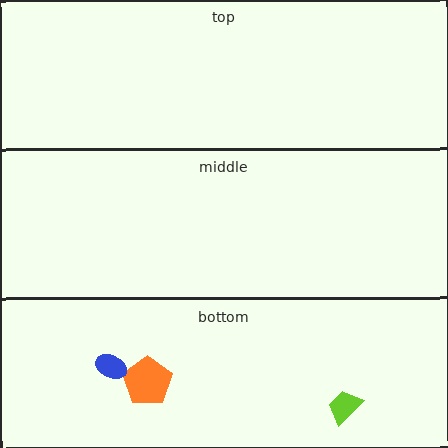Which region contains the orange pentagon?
The bottom region.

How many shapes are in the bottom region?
3.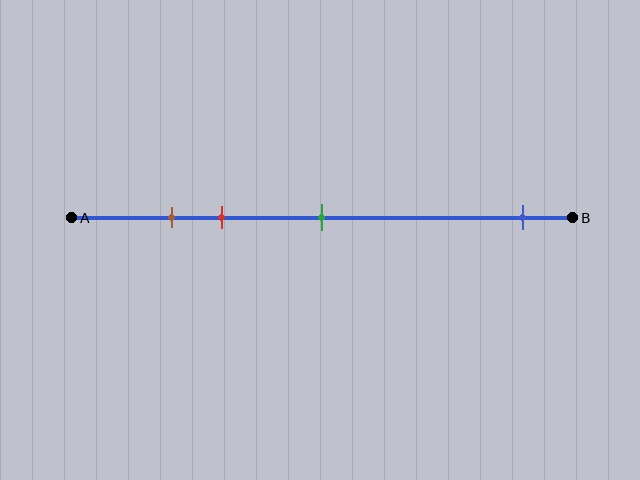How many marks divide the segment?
There are 4 marks dividing the segment.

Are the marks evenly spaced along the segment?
No, the marks are not evenly spaced.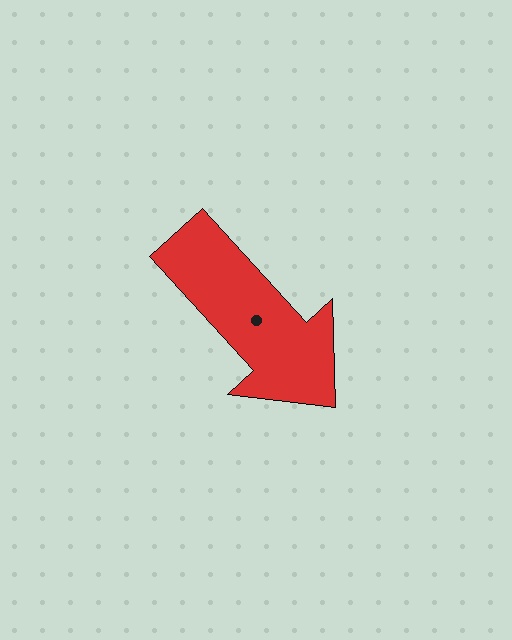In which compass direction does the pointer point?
Southeast.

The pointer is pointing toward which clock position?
Roughly 5 o'clock.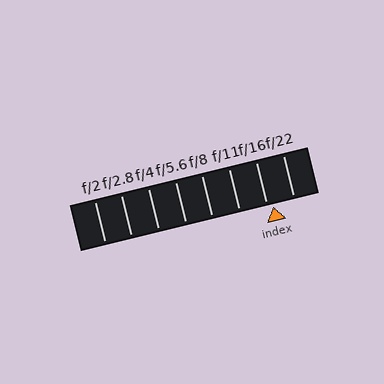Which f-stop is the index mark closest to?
The index mark is closest to f/16.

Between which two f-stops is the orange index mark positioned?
The index mark is between f/16 and f/22.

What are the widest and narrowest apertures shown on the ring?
The widest aperture shown is f/2 and the narrowest is f/22.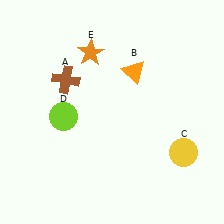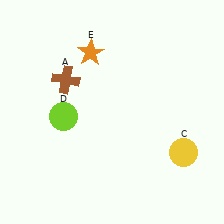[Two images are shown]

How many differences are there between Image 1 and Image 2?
There is 1 difference between the two images.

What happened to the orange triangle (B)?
The orange triangle (B) was removed in Image 2. It was in the top-right area of Image 1.